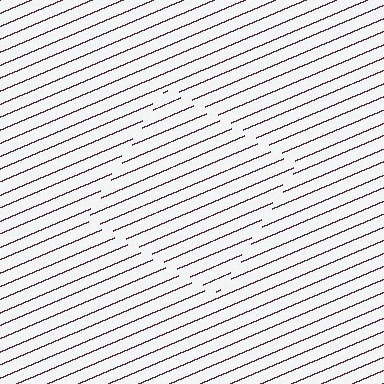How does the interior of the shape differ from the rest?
The interior of the shape contains the same grating, shifted by half a period — the contour is defined by the phase discontinuity where line-ends from the inner and outer gratings abut.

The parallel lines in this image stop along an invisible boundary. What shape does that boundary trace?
An illusory square. The interior of the shape contains the same grating, shifted by half a period — the contour is defined by the phase discontinuity where line-ends from the inner and outer gratings abut.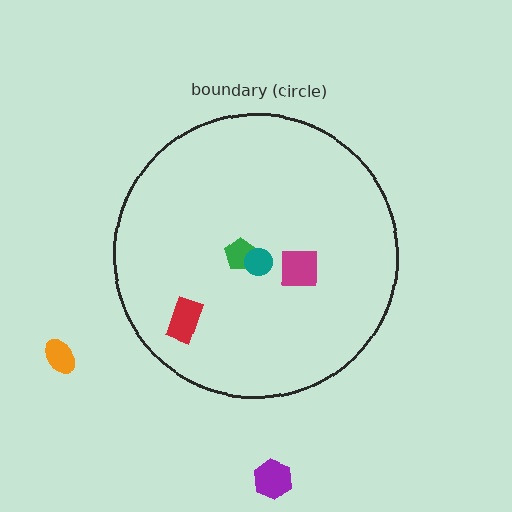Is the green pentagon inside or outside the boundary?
Inside.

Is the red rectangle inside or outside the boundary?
Inside.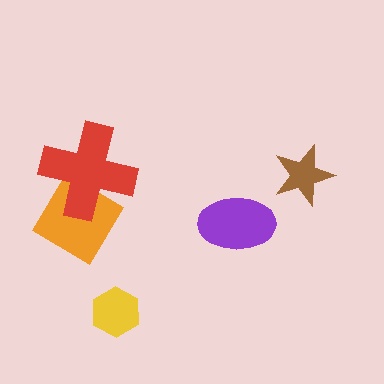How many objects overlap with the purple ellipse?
0 objects overlap with the purple ellipse.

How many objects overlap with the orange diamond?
1 object overlaps with the orange diamond.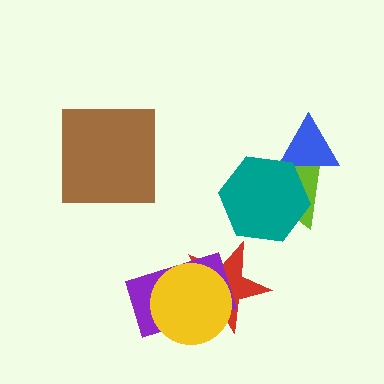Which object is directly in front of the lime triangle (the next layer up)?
The blue triangle is directly in front of the lime triangle.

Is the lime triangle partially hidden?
Yes, it is partially covered by another shape.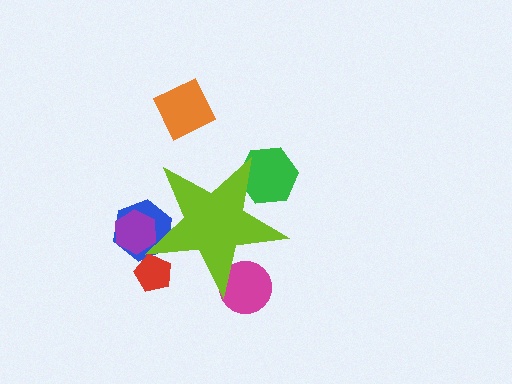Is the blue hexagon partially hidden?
Yes, the blue hexagon is partially hidden behind the lime star.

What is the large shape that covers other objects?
A lime star.